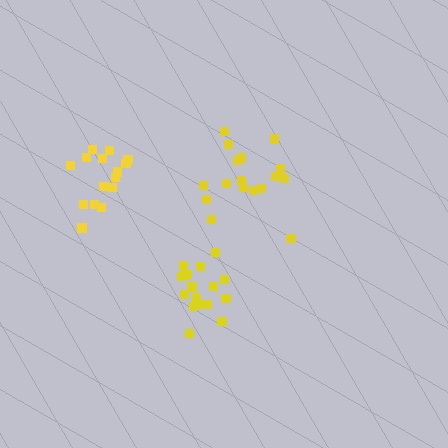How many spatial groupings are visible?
There are 3 spatial groupings.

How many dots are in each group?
Group 1: 18 dots, Group 2: 15 dots, Group 3: 17 dots (50 total).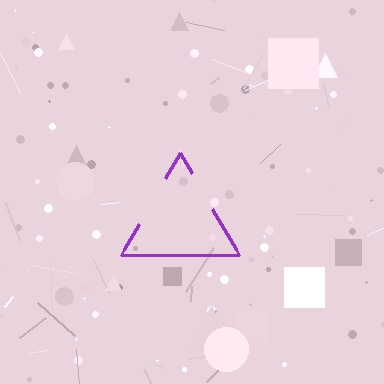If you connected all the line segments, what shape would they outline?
They would outline a triangle.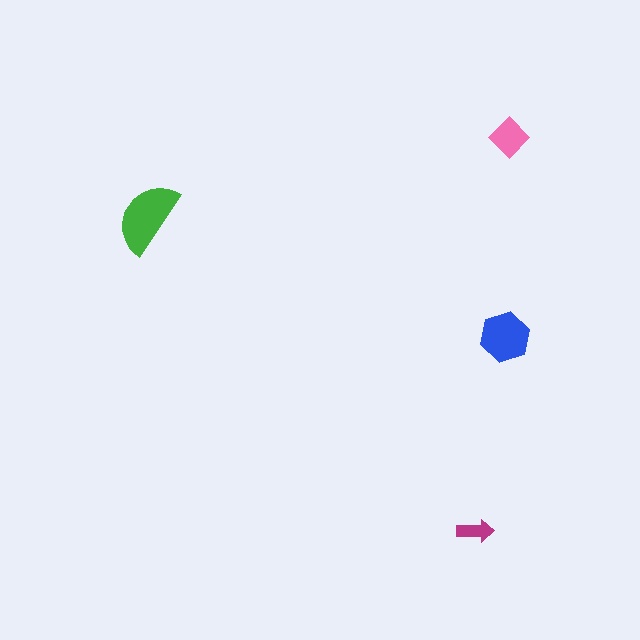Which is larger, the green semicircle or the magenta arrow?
The green semicircle.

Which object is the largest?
The green semicircle.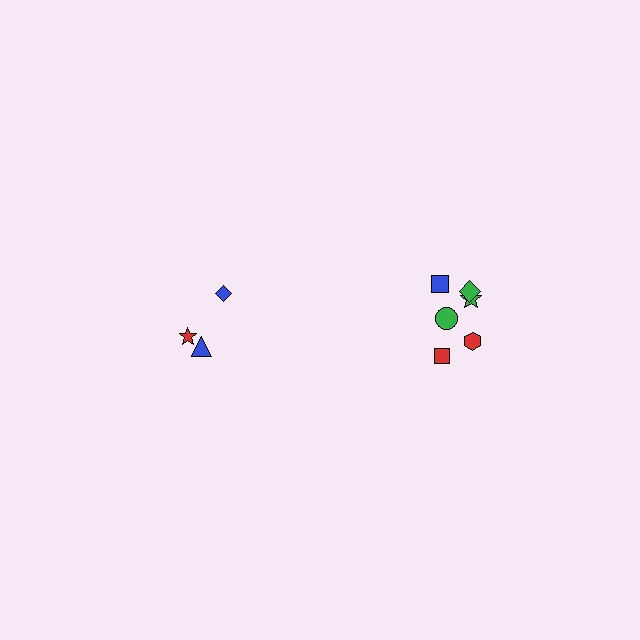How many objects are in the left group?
There are 3 objects.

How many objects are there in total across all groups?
There are 9 objects.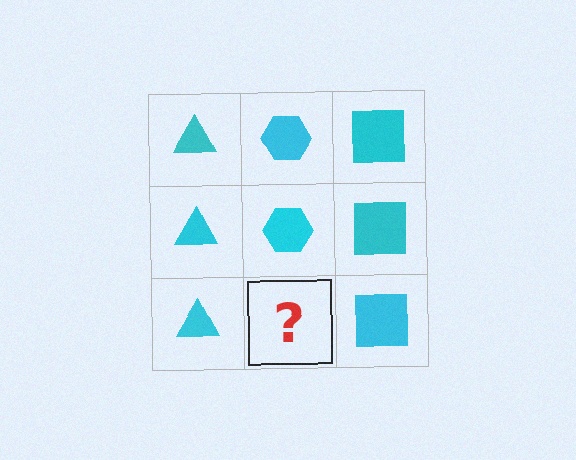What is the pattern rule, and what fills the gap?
The rule is that each column has a consistent shape. The gap should be filled with a cyan hexagon.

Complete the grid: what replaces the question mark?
The question mark should be replaced with a cyan hexagon.